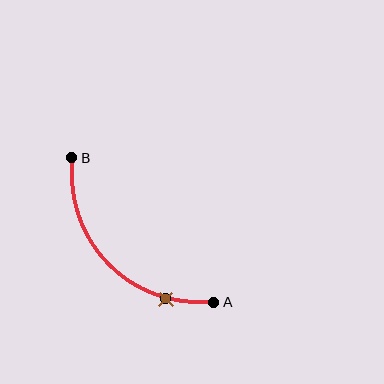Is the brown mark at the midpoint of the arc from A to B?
No. The brown mark lies on the arc but is closer to endpoint A. The arc midpoint would be at the point on the curve equidistant along the arc from both A and B.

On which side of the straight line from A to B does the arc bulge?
The arc bulges below and to the left of the straight line connecting A and B.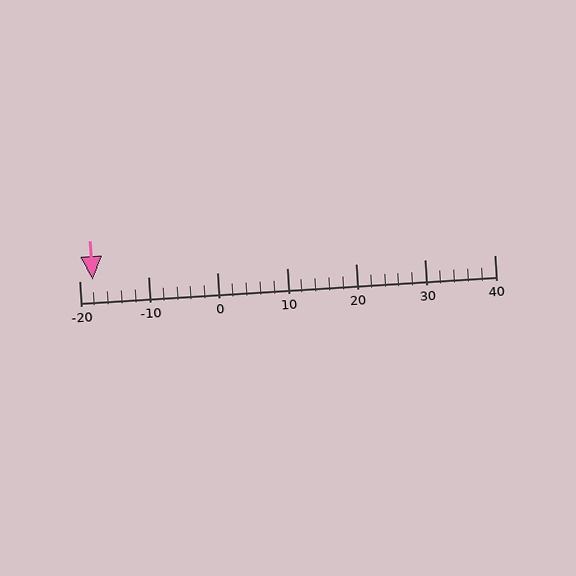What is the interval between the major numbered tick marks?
The major tick marks are spaced 10 units apart.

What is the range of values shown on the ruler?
The ruler shows values from -20 to 40.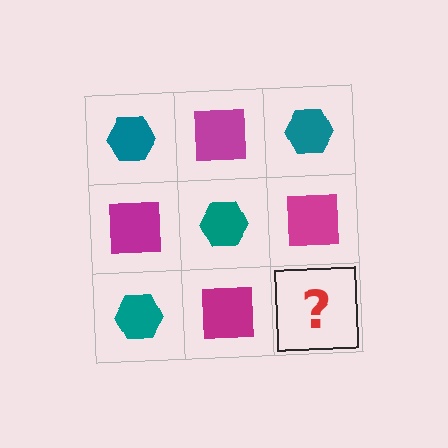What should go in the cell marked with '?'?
The missing cell should contain a teal hexagon.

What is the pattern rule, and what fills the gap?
The rule is that it alternates teal hexagon and magenta square in a checkerboard pattern. The gap should be filled with a teal hexagon.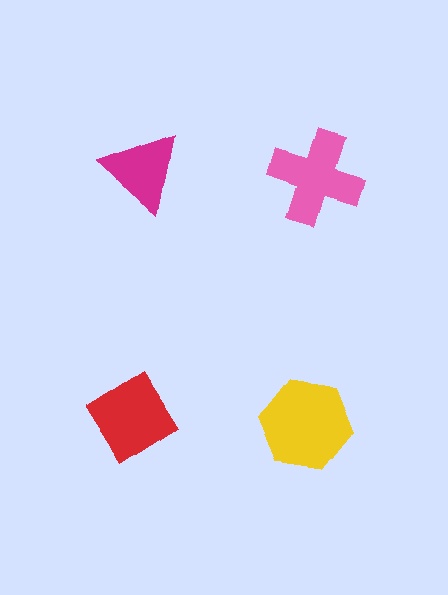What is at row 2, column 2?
A yellow hexagon.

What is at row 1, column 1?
A magenta triangle.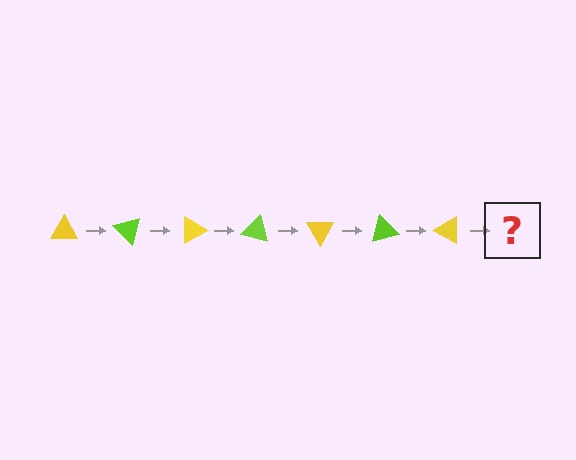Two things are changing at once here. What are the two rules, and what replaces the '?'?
The two rules are that it rotates 45 degrees each step and the color cycles through yellow and lime. The '?' should be a lime triangle, rotated 315 degrees from the start.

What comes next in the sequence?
The next element should be a lime triangle, rotated 315 degrees from the start.